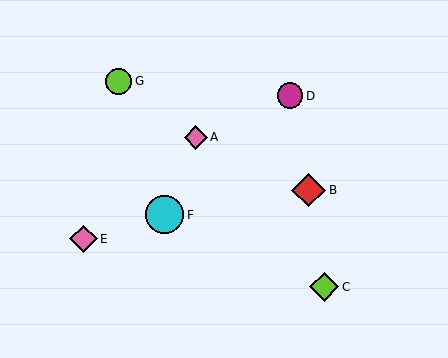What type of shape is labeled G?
Shape G is a lime circle.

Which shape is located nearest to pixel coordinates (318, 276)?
The lime diamond (labeled C) at (324, 287) is nearest to that location.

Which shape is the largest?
The cyan circle (labeled F) is the largest.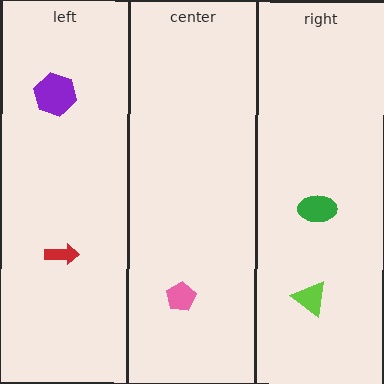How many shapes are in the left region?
2.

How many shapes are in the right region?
2.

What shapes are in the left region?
The red arrow, the purple hexagon.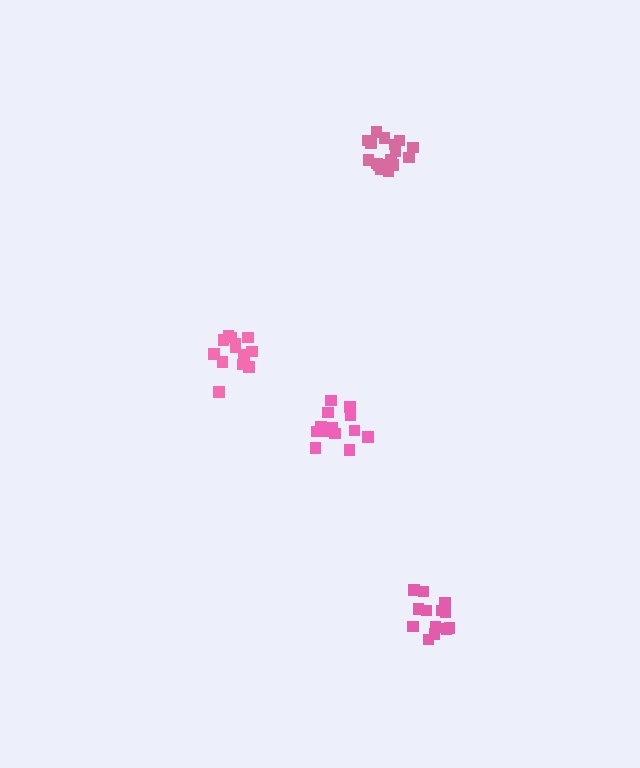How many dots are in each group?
Group 1: 19 dots, Group 2: 14 dots, Group 3: 13 dots, Group 4: 13 dots (59 total).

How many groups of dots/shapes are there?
There are 4 groups.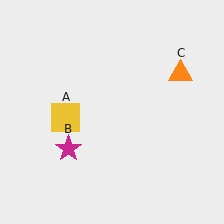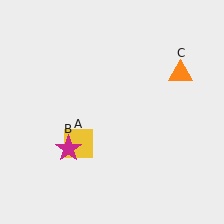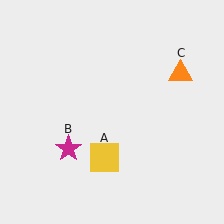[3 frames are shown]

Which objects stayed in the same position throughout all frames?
Magenta star (object B) and orange triangle (object C) remained stationary.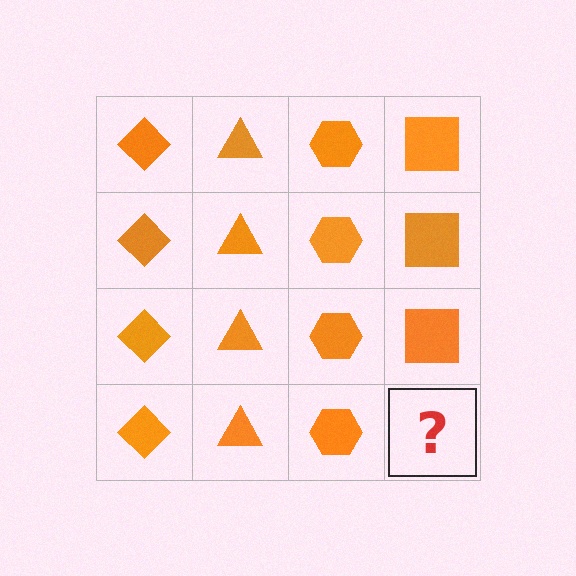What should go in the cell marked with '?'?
The missing cell should contain an orange square.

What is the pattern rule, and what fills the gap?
The rule is that each column has a consistent shape. The gap should be filled with an orange square.